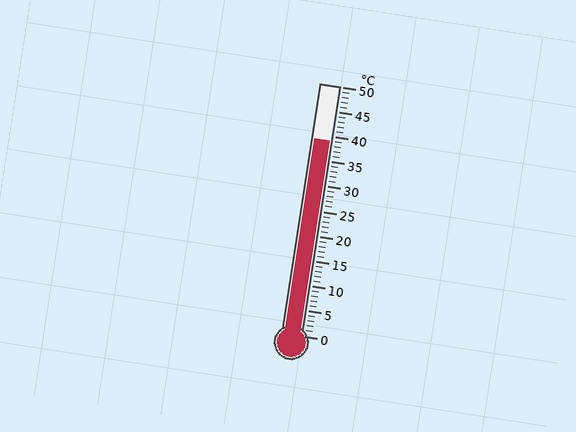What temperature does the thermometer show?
The thermometer shows approximately 39°C.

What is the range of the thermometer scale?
The thermometer scale ranges from 0°C to 50°C.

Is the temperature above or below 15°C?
The temperature is above 15°C.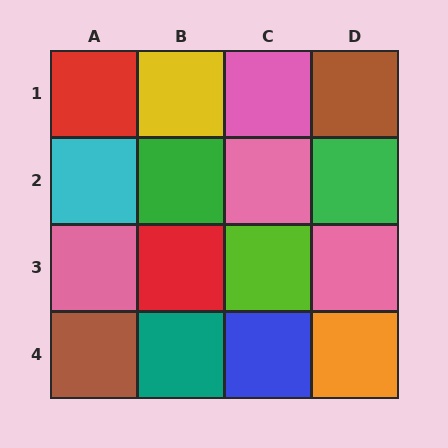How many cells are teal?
1 cell is teal.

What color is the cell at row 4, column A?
Brown.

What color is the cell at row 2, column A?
Cyan.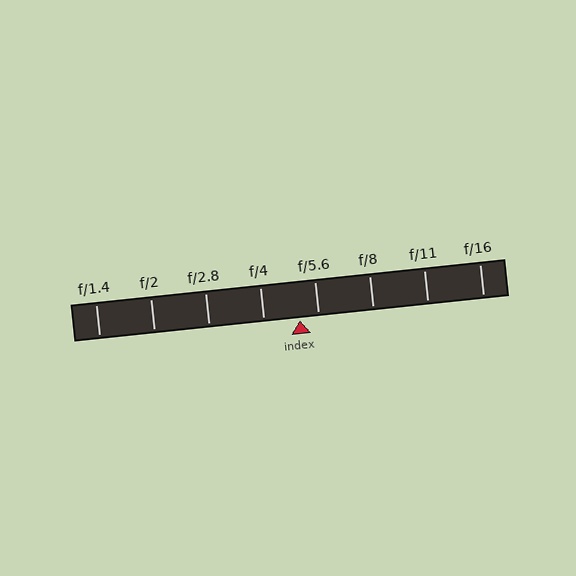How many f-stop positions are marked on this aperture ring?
There are 8 f-stop positions marked.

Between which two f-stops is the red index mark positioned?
The index mark is between f/4 and f/5.6.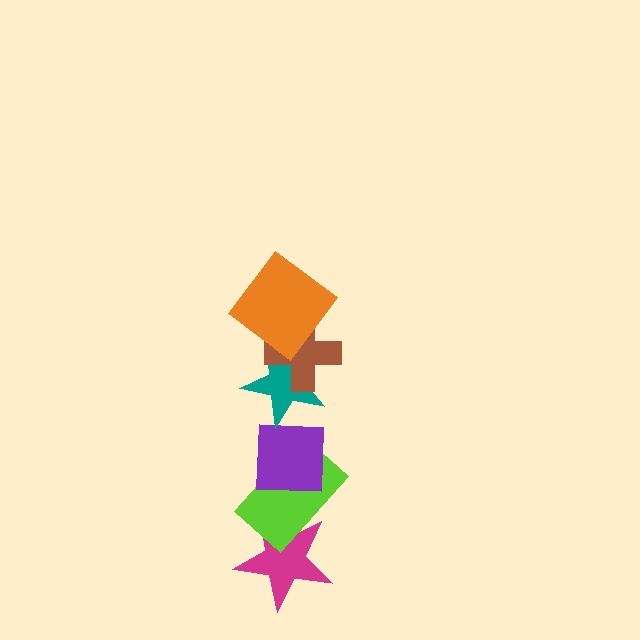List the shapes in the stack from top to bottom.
From top to bottom: the orange diamond, the brown cross, the teal star, the purple square, the lime rectangle, the magenta star.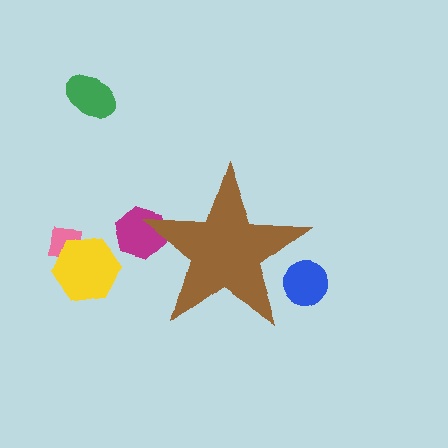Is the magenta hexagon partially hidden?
Yes, the magenta hexagon is partially hidden behind the brown star.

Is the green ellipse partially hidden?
No, the green ellipse is fully visible.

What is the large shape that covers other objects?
A brown star.